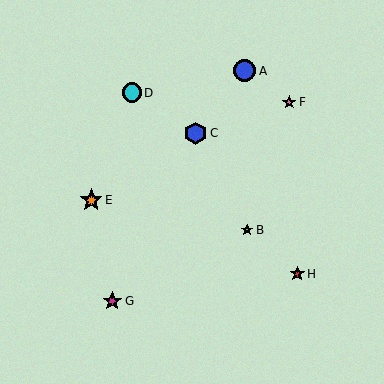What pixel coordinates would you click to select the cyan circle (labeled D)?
Click at (132, 93) to select the cyan circle D.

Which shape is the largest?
The blue hexagon (labeled C) is the largest.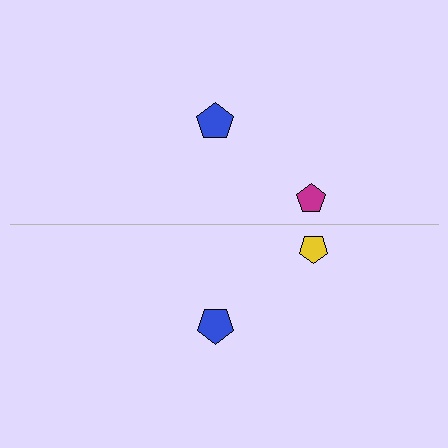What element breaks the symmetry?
The yellow pentagon on the bottom side breaks the symmetry — its mirror counterpart is magenta.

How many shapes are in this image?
There are 4 shapes in this image.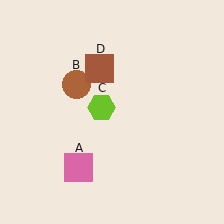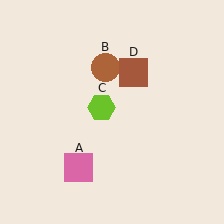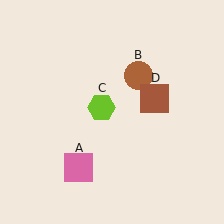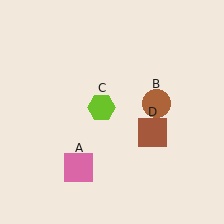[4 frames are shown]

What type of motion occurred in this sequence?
The brown circle (object B), brown square (object D) rotated clockwise around the center of the scene.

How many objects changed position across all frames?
2 objects changed position: brown circle (object B), brown square (object D).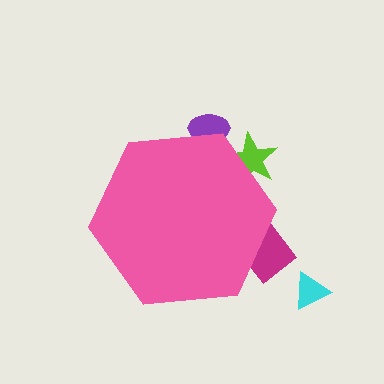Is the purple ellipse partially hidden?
Yes, the purple ellipse is partially hidden behind the pink hexagon.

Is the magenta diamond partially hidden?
Yes, the magenta diamond is partially hidden behind the pink hexagon.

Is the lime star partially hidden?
Yes, the lime star is partially hidden behind the pink hexagon.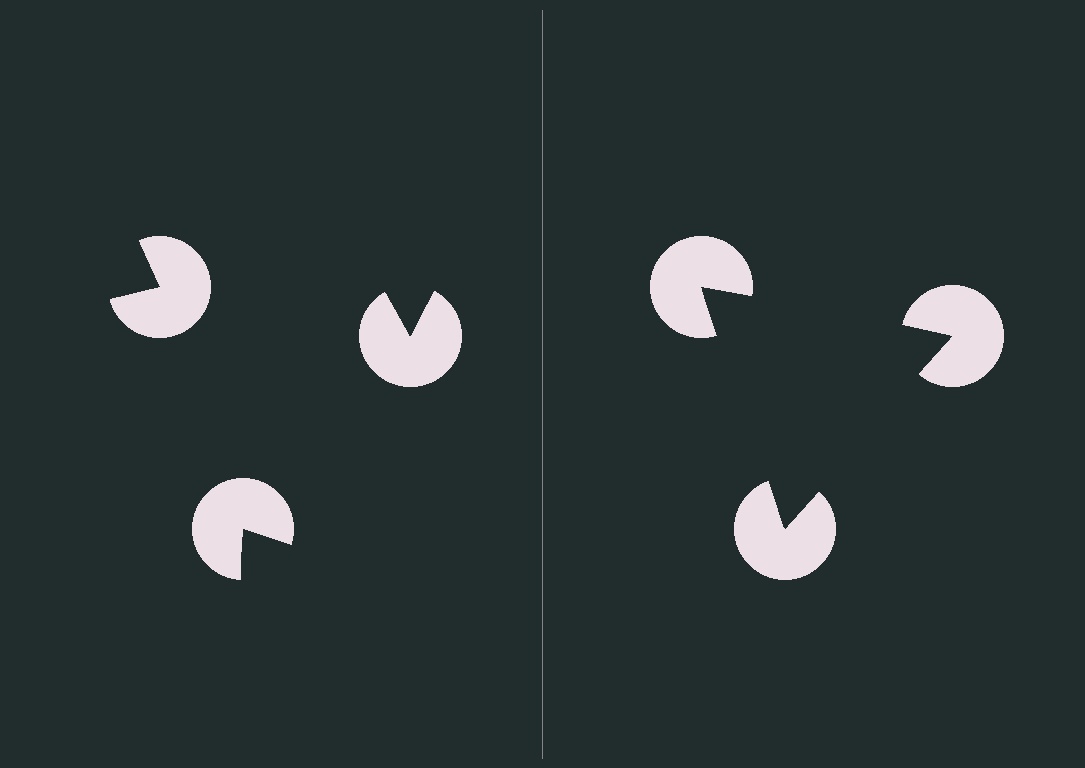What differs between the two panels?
The pac-man discs are positioned identically on both sides; only the wedge orientations differ. On the right they align to a triangle; on the left they are misaligned.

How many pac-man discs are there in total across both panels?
6 — 3 on each side.